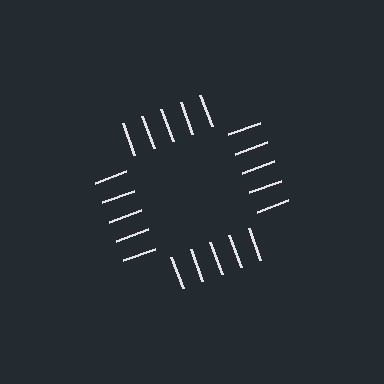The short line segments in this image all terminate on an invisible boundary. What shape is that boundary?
An illusory square — the line segments terminate on its edges but no continuous stroke is drawn.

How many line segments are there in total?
20 — 5 along each of the 4 edges.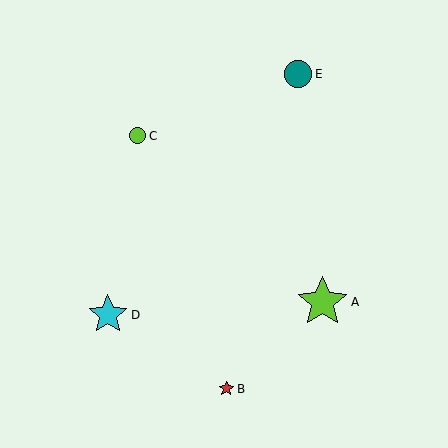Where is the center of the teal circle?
The center of the teal circle is at (298, 74).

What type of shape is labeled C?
Shape C is a lime circle.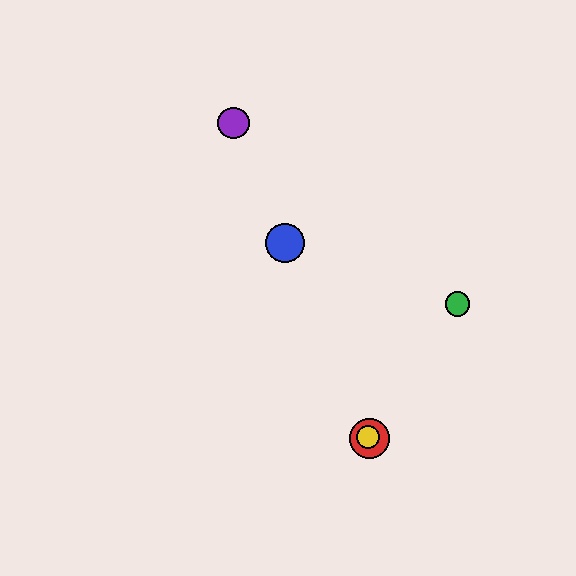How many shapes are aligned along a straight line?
4 shapes (the red circle, the blue circle, the yellow circle, the purple circle) are aligned along a straight line.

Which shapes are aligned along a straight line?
The red circle, the blue circle, the yellow circle, the purple circle are aligned along a straight line.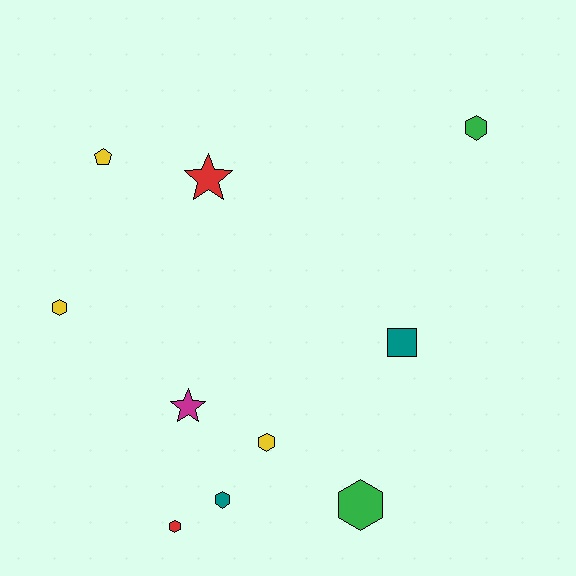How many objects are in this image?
There are 10 objects.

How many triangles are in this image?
There are no triangles.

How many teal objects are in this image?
There are 2 teal objects.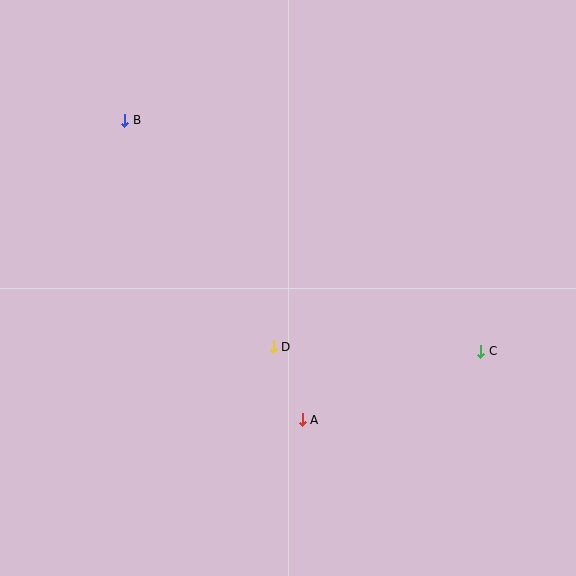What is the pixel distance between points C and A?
The distance between C and A is 191 pixels.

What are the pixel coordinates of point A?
Point A is at (302, 420).